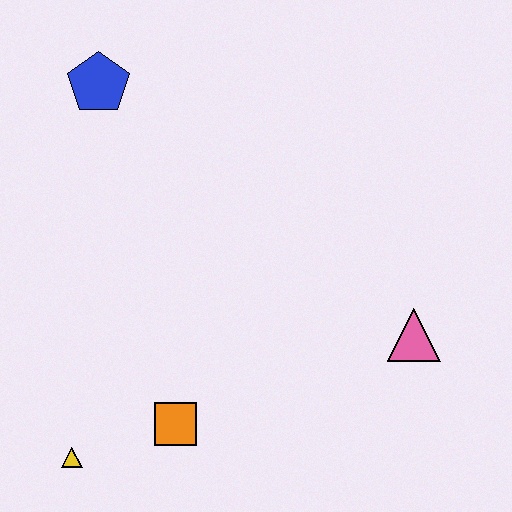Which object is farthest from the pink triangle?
The blue pentagon is farthest from the pink triangle.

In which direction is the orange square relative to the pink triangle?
The orange square is to the left of the pink triangle.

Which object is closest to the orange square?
The yellow triangle is closest to the orange square.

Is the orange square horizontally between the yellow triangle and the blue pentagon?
No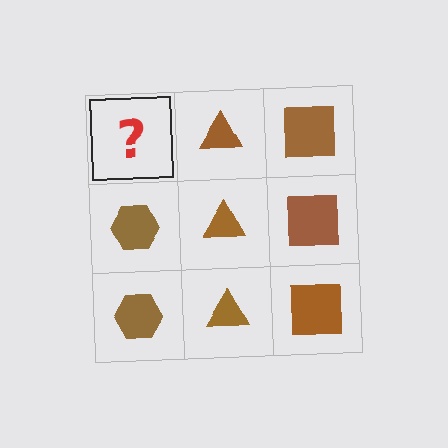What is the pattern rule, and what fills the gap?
The rule is that each column has a consistent shape. The gap should be filled with a brown hexagon.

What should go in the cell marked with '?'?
The missing cell should contain a brown hexagon.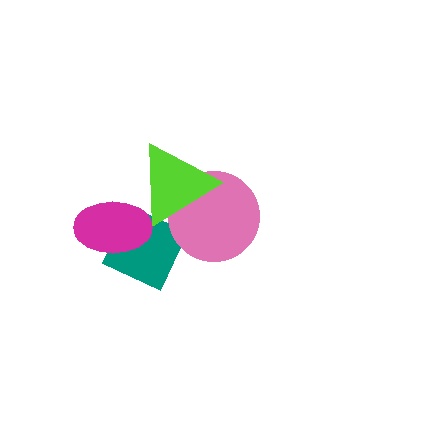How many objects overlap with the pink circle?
2 objects overlap with the pink circle.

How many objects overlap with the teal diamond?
3 objects overlap with the teal diamond.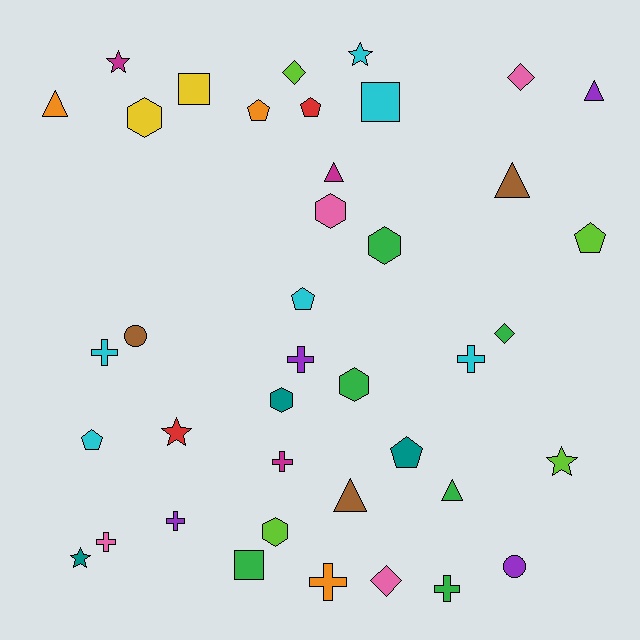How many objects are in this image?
There are 40 objects.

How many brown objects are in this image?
There are 3 brown objects.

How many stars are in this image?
There are 5 stars.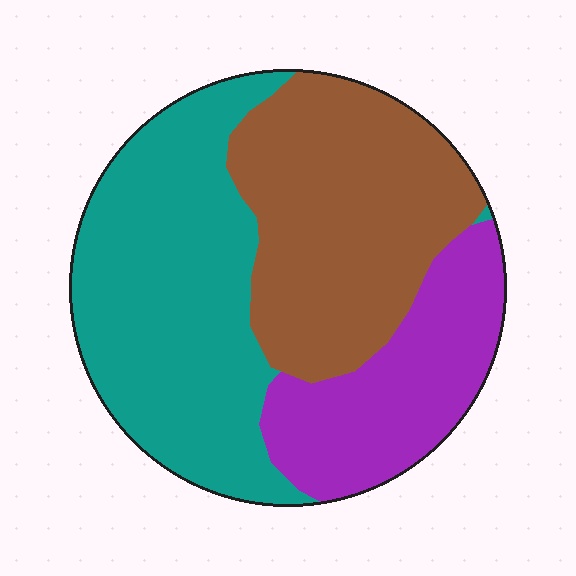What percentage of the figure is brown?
Brown takes up between a quarter and a half of the figure.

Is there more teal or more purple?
Teal.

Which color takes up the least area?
Purple, at roughly 25%.